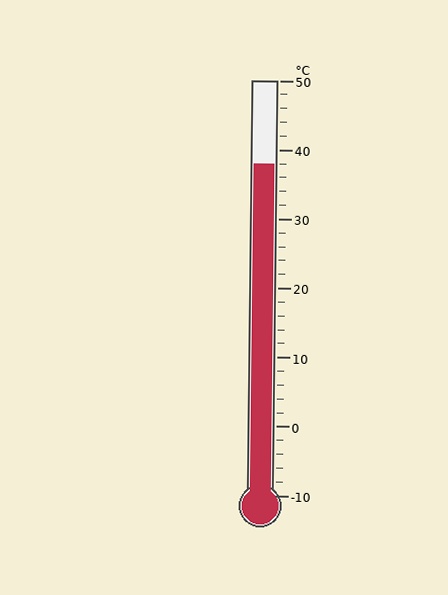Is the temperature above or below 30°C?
The temperature is above 30°C.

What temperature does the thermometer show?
The thermometer shows approximately 38°C.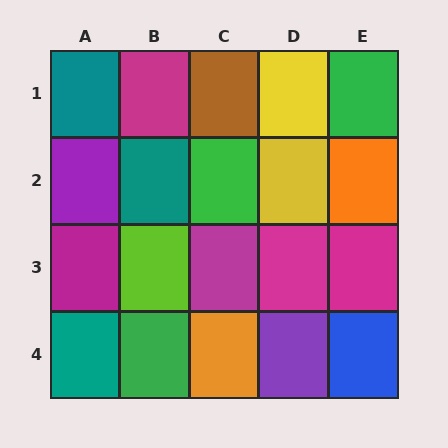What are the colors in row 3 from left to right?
Magenta, lime, magenta, magenta, magenta.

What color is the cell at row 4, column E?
Blue.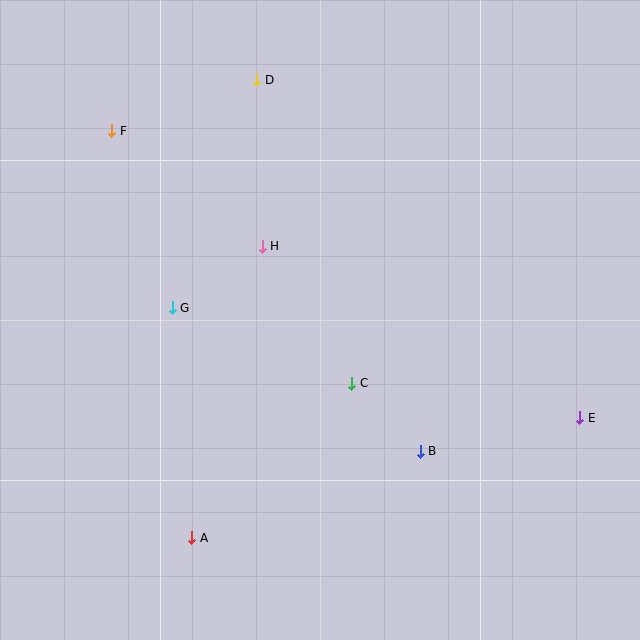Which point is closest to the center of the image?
Point C at (352, 383) is closest to the center.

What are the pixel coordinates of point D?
Point D is at (257, 80).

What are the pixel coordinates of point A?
Point A is at (192, 538).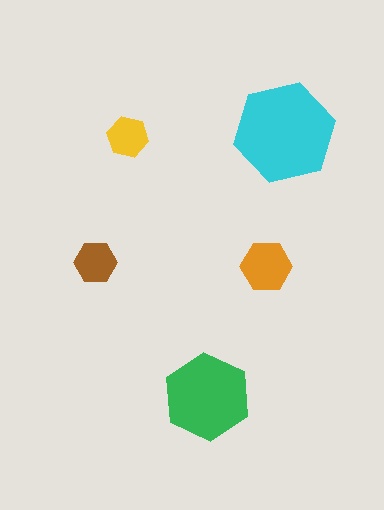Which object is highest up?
The cyan hexagon is topmost.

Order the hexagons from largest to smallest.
the cyan one, the green one, the orange one, the brown one, the yellow one.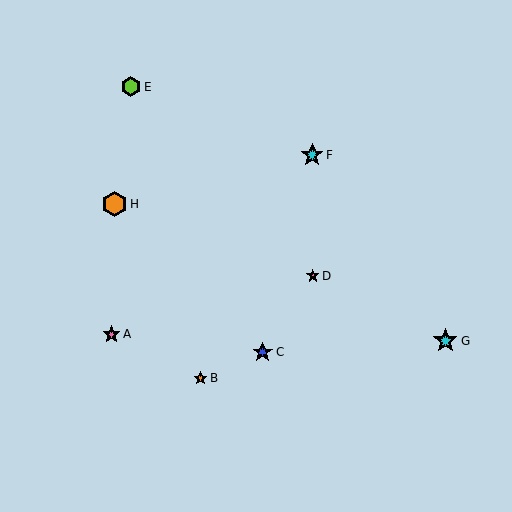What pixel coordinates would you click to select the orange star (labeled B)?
Click at (201, 378) to select the orange star B.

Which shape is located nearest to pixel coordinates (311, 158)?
The cyan star (labeled F) at (312, 155) is nearest to that location.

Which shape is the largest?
The orange hexagon (labeled H) is the largest.